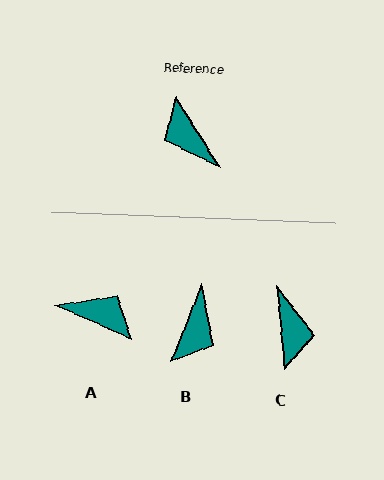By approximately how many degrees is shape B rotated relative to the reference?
Approximately 126 degrees counter-clockwise.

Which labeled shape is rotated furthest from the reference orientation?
C, about 153 degrees away.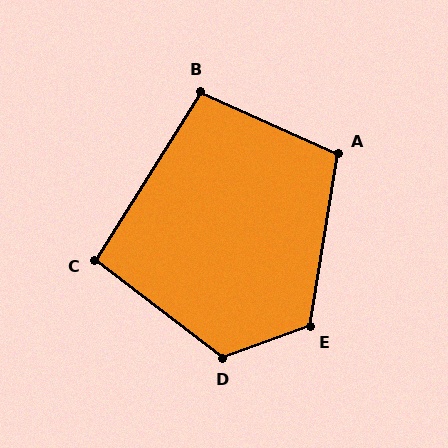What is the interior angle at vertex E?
Approximately 119 degrees (obtuse).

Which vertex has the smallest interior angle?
C, at approximately 95 degrees.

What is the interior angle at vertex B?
Approximately 98 degrees (obtuse).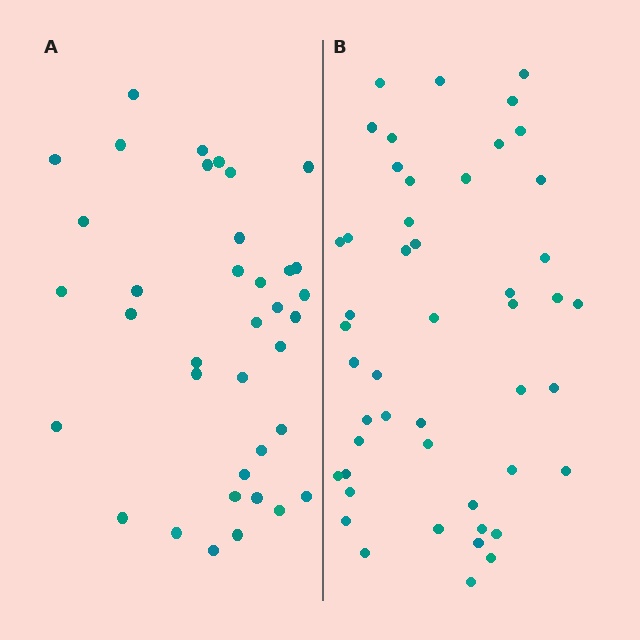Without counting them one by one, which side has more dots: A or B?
Region B (the right region) has more dots.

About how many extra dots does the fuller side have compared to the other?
Region B has roughly 12 or so more dots than region A.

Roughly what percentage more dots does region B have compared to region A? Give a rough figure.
About 30% more.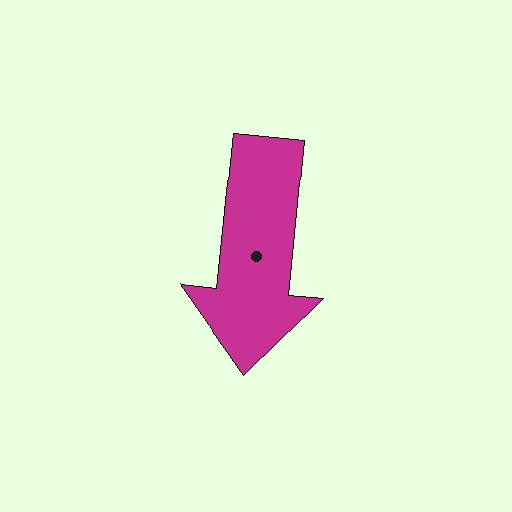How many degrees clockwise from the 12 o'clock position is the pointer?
Approximately 186 degrees.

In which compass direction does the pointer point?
South.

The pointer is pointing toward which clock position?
Roughly 6 o'clock.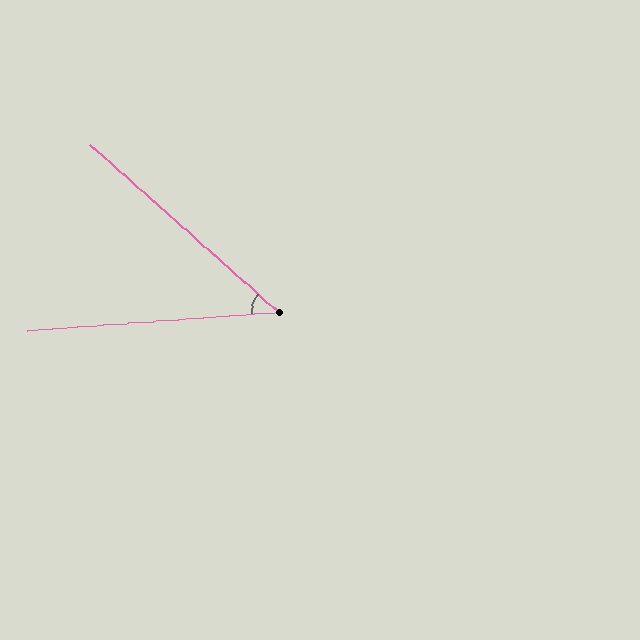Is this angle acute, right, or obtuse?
It is acute.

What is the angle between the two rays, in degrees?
Approximately 46 degrees.